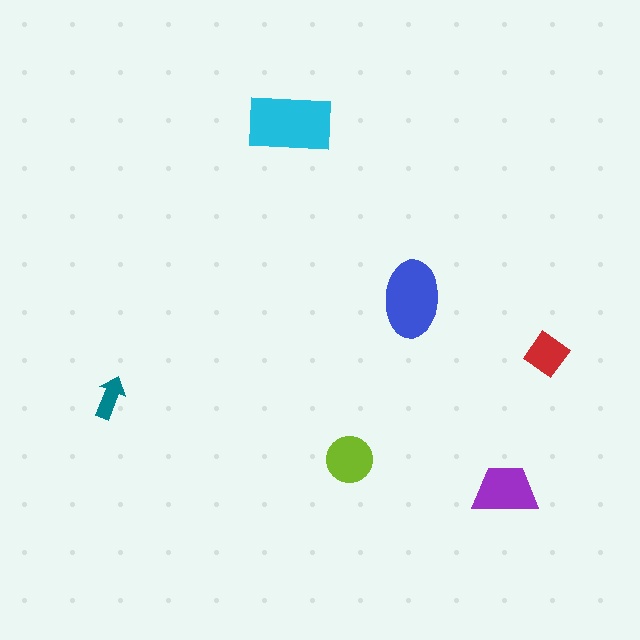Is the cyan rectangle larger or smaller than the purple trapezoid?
Larger.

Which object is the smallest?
The teal arrow.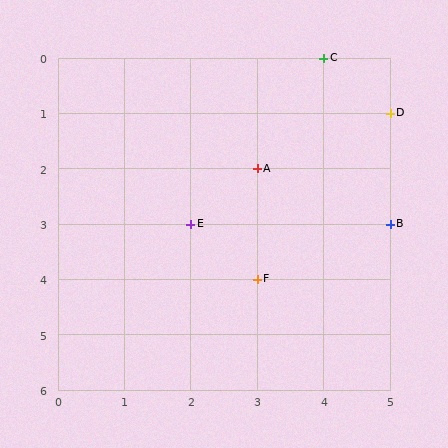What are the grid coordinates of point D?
Point D is at grid coordinates (5, 1).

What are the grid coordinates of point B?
Point B is at grid coordinates (5, 3).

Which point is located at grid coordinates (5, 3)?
Point B is at (5, 3).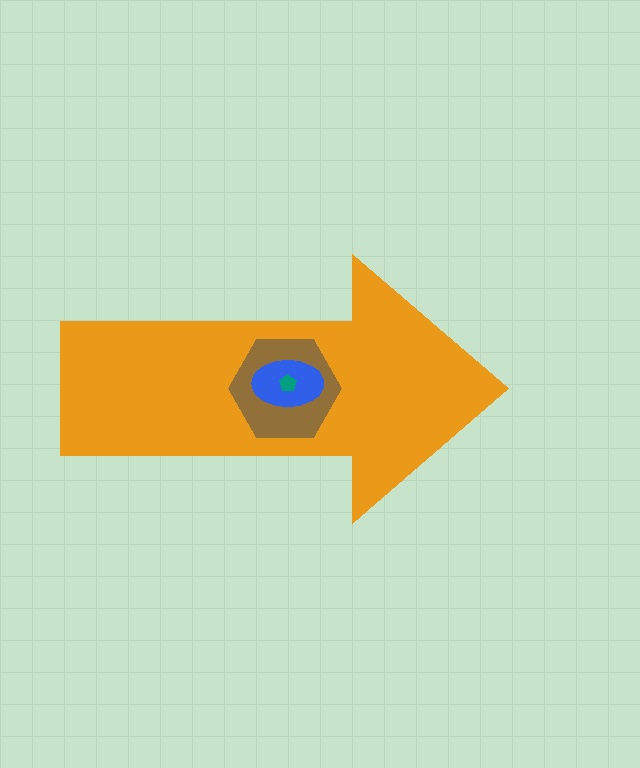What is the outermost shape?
The orange arrow.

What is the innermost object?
The teal pentagon.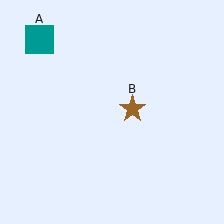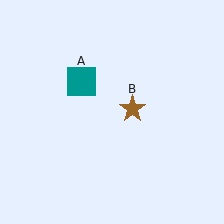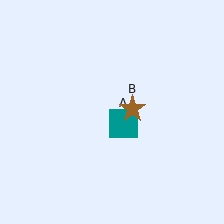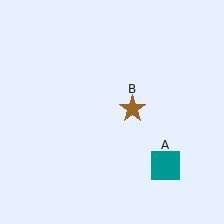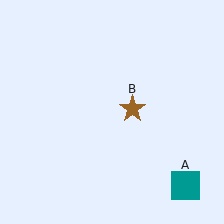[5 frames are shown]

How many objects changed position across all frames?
1 object changed position: teal square (object A).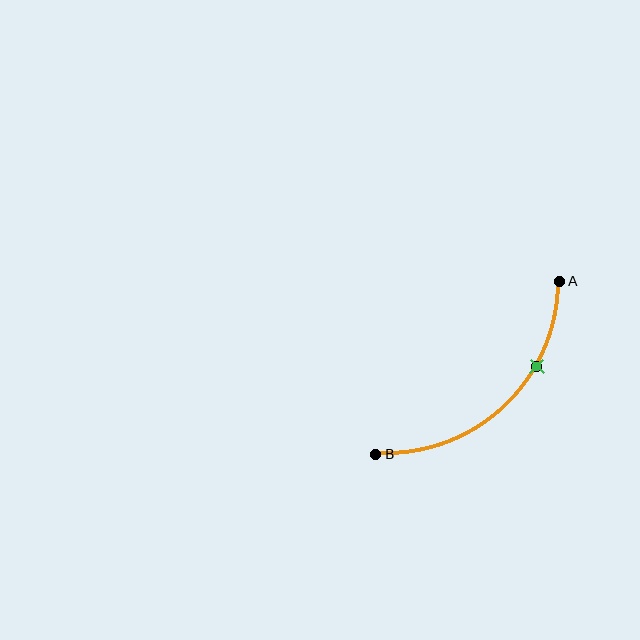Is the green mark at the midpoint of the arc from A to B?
No. The green mark lies on the arc but is closer to endpoint A. The arc midpoint would be at the point on the curve equidistant along the arc from both A and B.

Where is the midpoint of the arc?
The arc midpoint is the point on the curve farthest from the straight line joining A and B. It sits below and to the right of that line.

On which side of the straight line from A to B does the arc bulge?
The arc bulges below and to the right of the straight line connecting A and B.